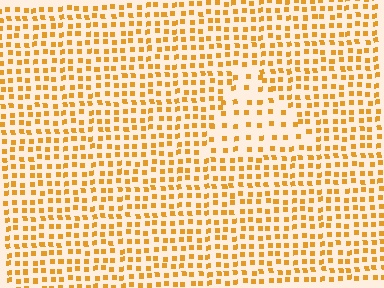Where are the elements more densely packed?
The elements are more densely packed outside the triangle boundary.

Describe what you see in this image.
The image contains small orange elements arranged at two different densities. A triangle-shaped region is visible where the elements are less densely packed than the surrounding area.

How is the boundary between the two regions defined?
The boundary is defined by a change in element density (approximately 1.9x ratio). All elements are the same color, size, and shape.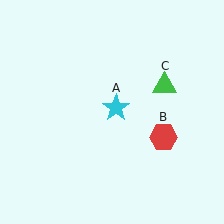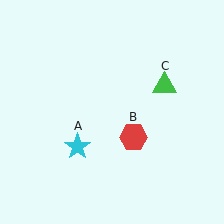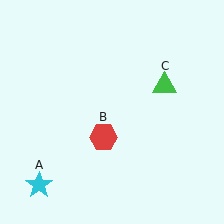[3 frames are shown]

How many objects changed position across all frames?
2 objects changed position: cyan star (object A), red hexagon (object B).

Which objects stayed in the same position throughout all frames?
Green triangle (object C) remained stationary.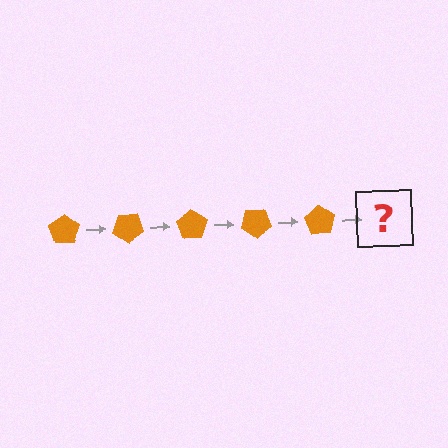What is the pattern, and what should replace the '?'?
The pattern is that the pentagon rotates 35 degrees each step. The '?' should be an orange pentagon rotated 175 degrees.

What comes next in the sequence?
The next element should be an orange pentagon rotated 175 degrees.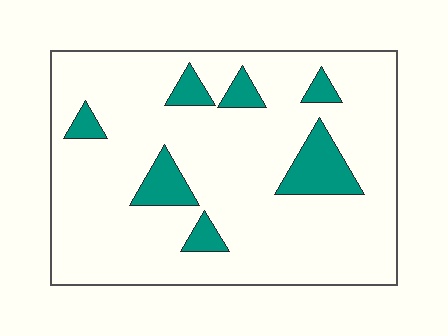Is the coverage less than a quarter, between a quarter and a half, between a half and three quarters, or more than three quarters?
Less than a quarter.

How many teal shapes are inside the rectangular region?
7.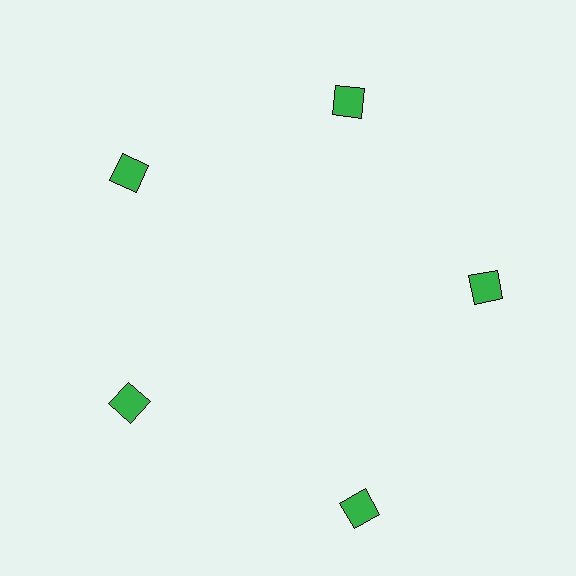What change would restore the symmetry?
The symmetry would be restored by moving it inward, back onto the ring so that all 5 squares sit at equal angles and equal distance from the center.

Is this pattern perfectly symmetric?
No. The 5 green squares are arranged in a ring, but one element near the 5 o'clock position is pushed outward from the center, breaking the 5-fold rotational symmetry.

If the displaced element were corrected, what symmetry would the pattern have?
It would have 5-fold rotational symmetry — the pattern would map onto itself every 72 degrees.